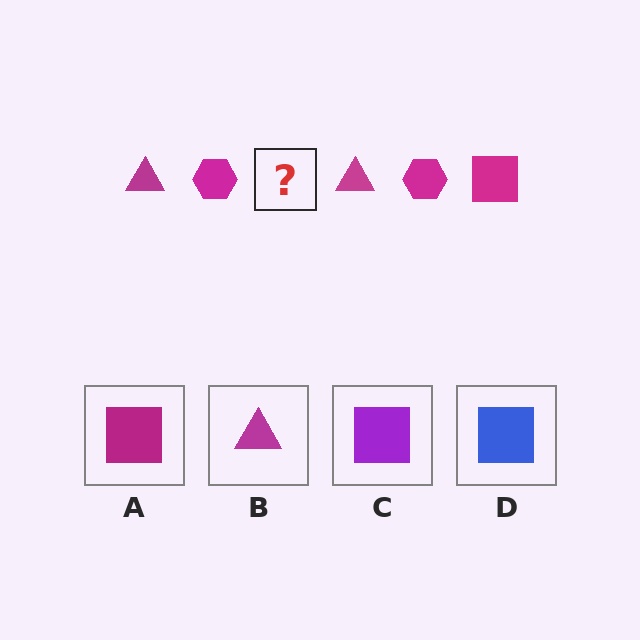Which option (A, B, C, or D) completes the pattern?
A.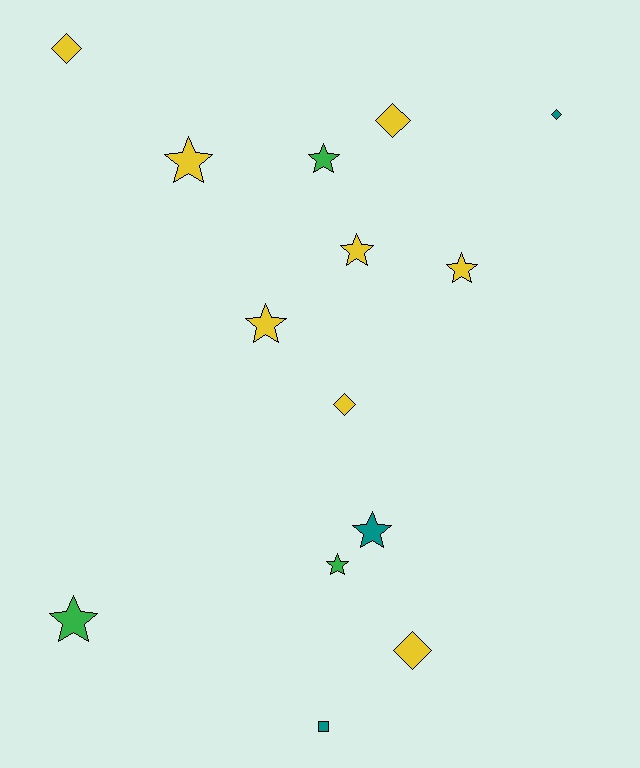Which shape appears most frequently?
Star, with 8 objects.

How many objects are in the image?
There are 14 objects.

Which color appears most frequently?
Yellow, with 8 objects.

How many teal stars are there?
There is 1 teal star.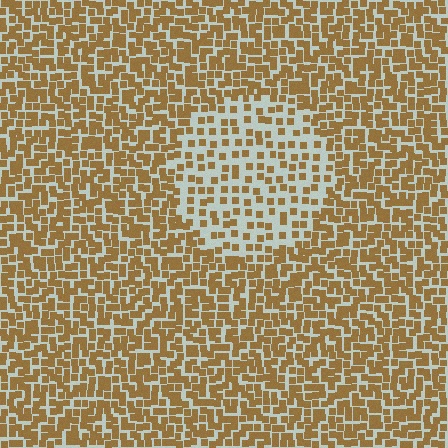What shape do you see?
I see a circle.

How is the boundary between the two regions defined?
The boundary is defined by a change in element density (approximately 2.1x ratio). All elements are the same color, size, and shape.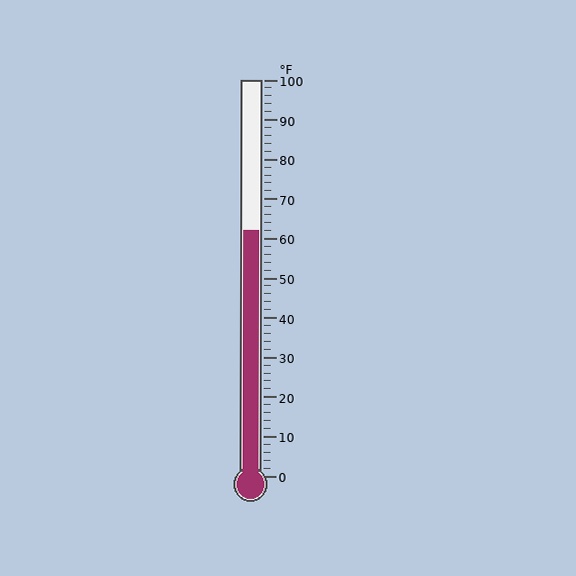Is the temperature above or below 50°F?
The temperature is above 50°F.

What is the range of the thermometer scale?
The thermometer scale ranges from 0°F to 100°F.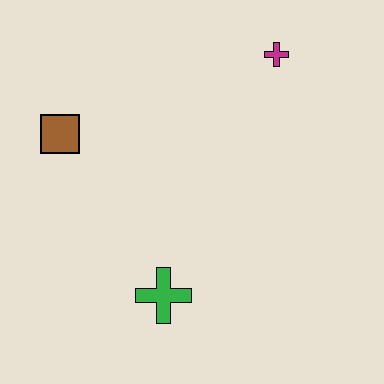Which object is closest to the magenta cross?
The brown square is closest to the magenta cross.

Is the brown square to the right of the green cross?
No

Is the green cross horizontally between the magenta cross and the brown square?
Yes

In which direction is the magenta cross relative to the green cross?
The magenta cross is above the green cross.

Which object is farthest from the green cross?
The magenta cross is farthest from the green cross.